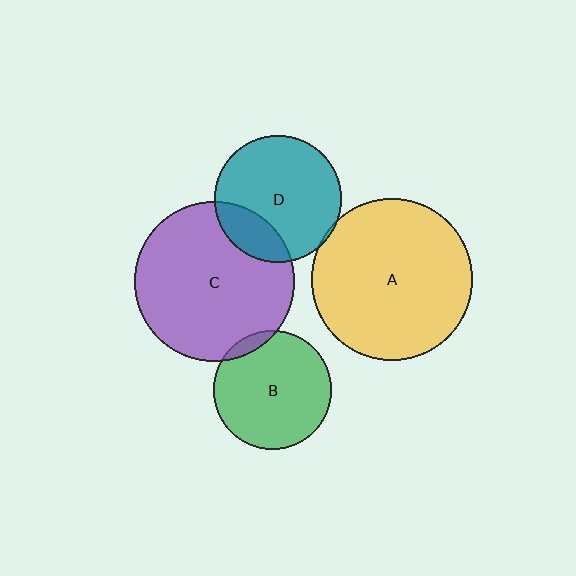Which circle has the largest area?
Circle A (yellow).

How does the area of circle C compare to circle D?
Approximately 1.6 times.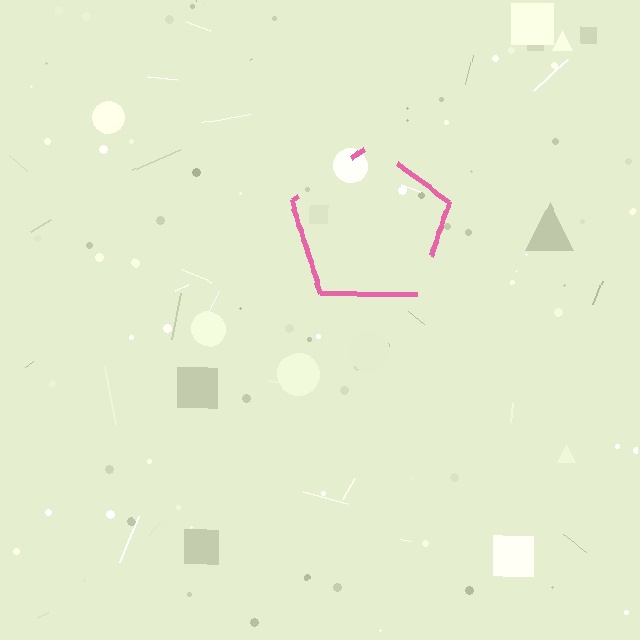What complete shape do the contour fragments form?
The contour fragments form a pentagon.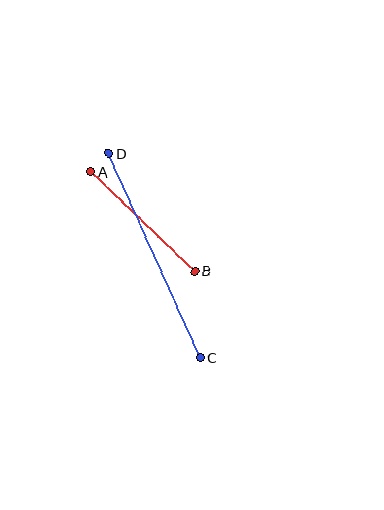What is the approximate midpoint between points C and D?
The midpoint is at approximately (155, 256) pixels.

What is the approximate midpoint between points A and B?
The midpoint is at approximately (143, 222) pixels.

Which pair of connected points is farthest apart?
Points C and D are farthest apart.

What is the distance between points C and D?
The distance is approximately 224 pixels.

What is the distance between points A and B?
The distance is approximately 144 pixels.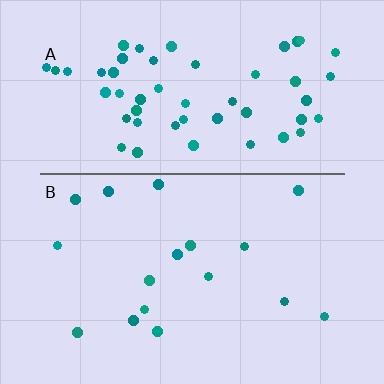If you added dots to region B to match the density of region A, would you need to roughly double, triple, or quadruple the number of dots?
Approximately triple.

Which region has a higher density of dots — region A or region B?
A (the top).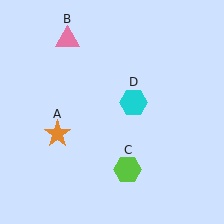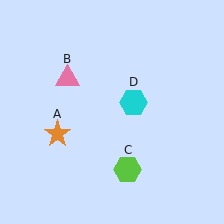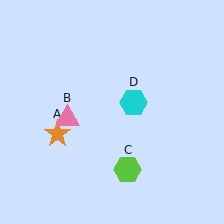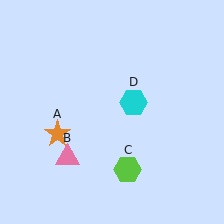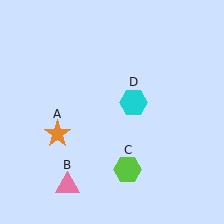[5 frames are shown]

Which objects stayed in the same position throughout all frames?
Orange star (object A) and lime hexagon (object C) and cyan hexagon (object D) remained stationary.